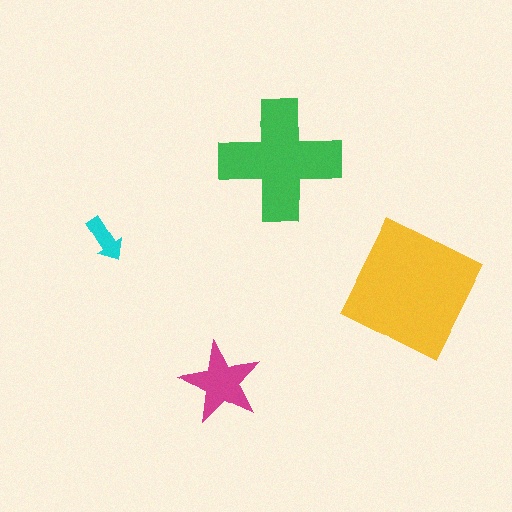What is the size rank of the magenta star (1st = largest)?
3rd.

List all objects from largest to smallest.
The yellow square, the green cross, the magenta star, the cyan arrow.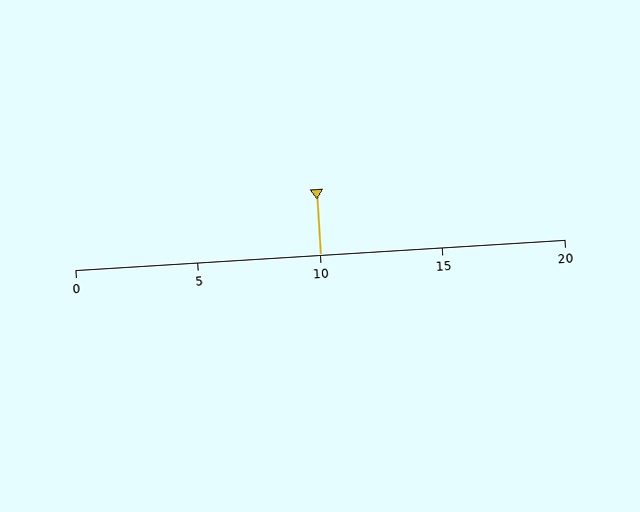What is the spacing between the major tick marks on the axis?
The major ticks are spaced 5 apart.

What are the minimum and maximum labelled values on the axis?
The axis runs from 0 to 20.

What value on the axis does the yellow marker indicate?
The marker indicates approximately 10.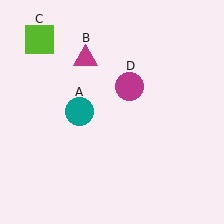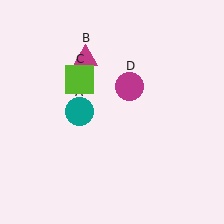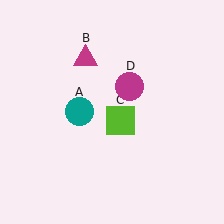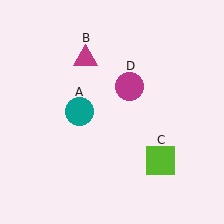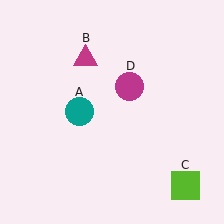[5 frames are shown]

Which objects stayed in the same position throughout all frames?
Teal circle (object A) and magenta triangle (object B) and magenta circle (object D) remained stationary.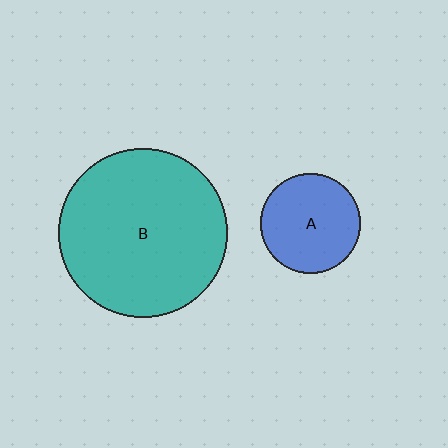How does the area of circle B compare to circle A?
Approximately 2.9 times.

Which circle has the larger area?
Circle B (teal).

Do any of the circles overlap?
No, none of the circles overlap.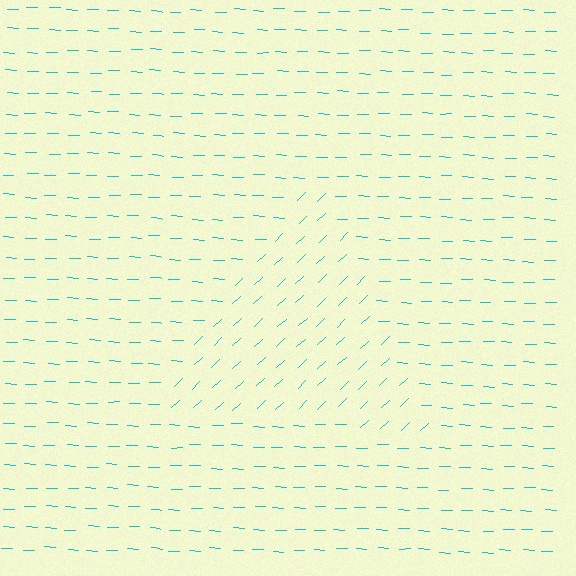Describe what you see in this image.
The image is filled with small cyan line segments. A triangle region in the image has lines oriented differently from the surrounding lines, creating a visible texture boundary.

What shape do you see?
I see a triangle.